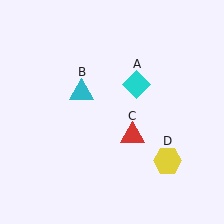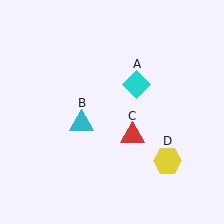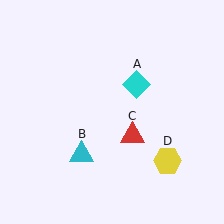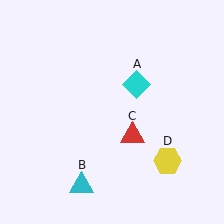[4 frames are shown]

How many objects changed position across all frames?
1 object changed position: cyan triangle (object B).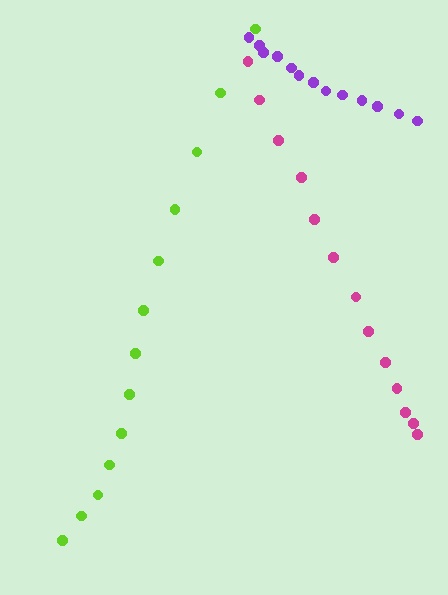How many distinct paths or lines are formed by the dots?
There are 3 distinct paths.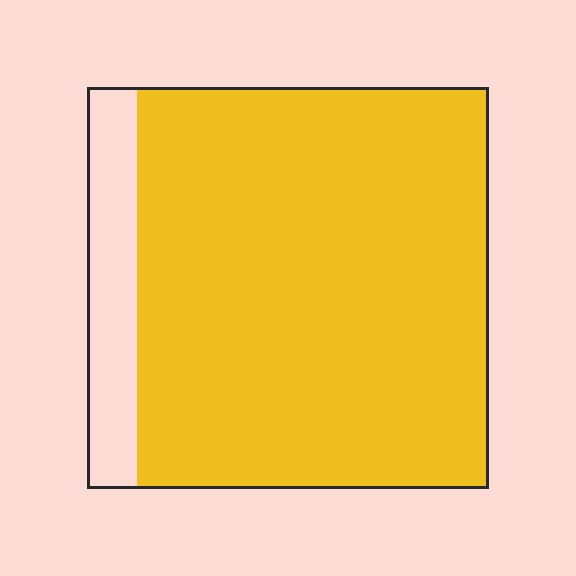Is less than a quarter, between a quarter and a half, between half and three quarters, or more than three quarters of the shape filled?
More than three quarters.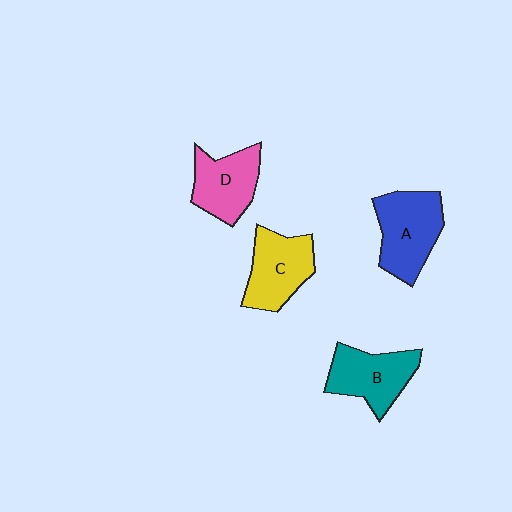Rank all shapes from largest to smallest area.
From largest to smallest: A (blue), C (yellow), B (teal), D (pink).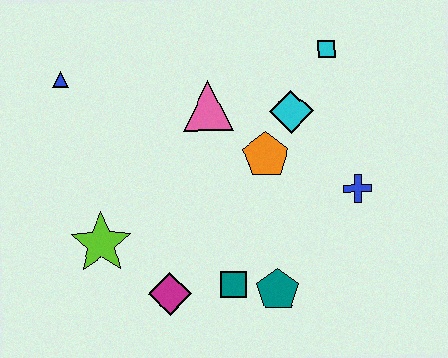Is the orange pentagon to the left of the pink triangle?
No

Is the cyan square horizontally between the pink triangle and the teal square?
No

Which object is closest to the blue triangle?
The pink triangle is closest to the blue triangle.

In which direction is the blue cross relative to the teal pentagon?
The blue cross is above the teal pentagon.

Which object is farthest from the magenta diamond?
The cyan square is farthest from the magenta diamond.